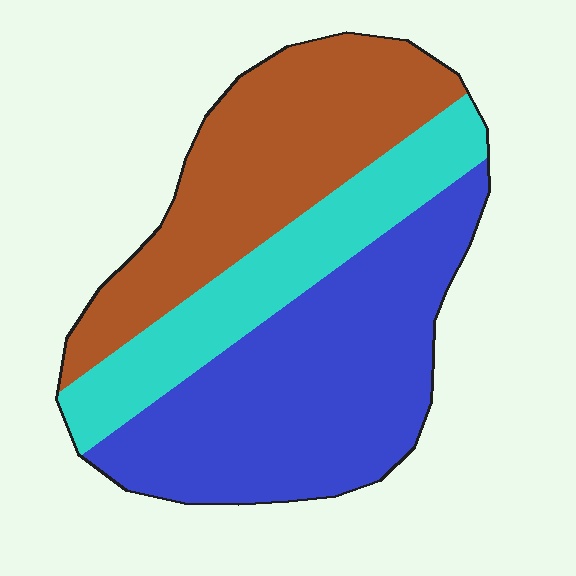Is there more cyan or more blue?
Blue.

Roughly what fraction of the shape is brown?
Brown takes up between a quarter and a half of the shape.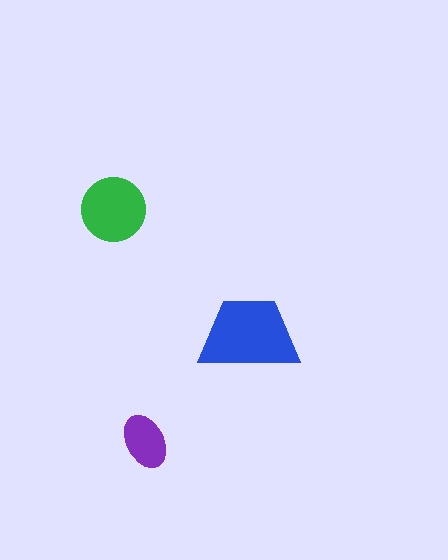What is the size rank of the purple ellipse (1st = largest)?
3rd.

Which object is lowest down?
The purple ellipse is bottommost.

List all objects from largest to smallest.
The blue trapezoid, the green circle, the purple ellipse.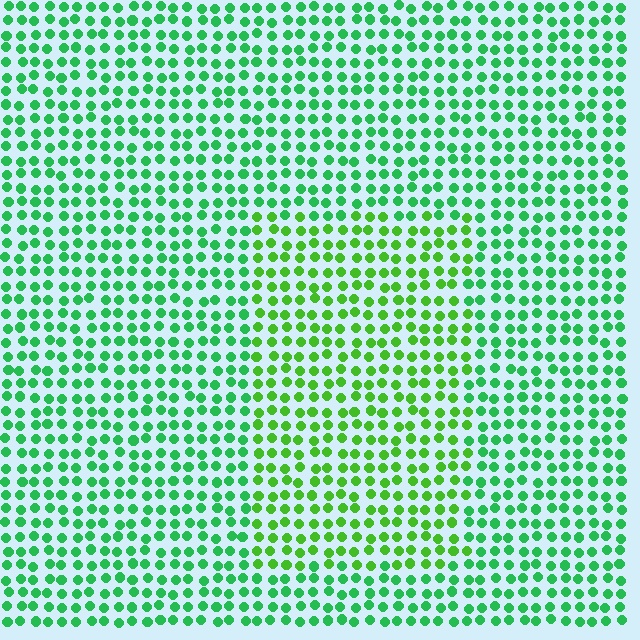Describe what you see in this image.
The image is filled with small green elements in a uniform arrangement. A rectangle-shaped region is visible where the elements are tinted to a slightly different hue, forming a subtle color boundary.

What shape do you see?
I see a rectangle.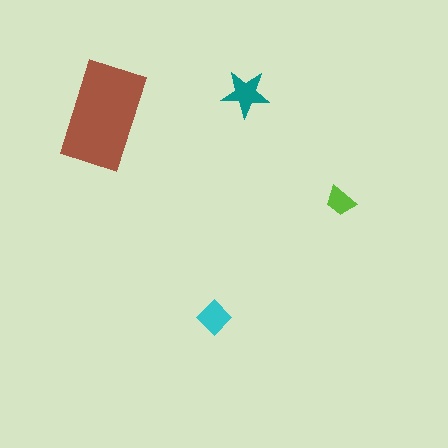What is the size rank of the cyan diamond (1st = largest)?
3rd.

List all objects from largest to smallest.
The brown rectangle, the teal star, the cyan diamond, the lime trapezoid.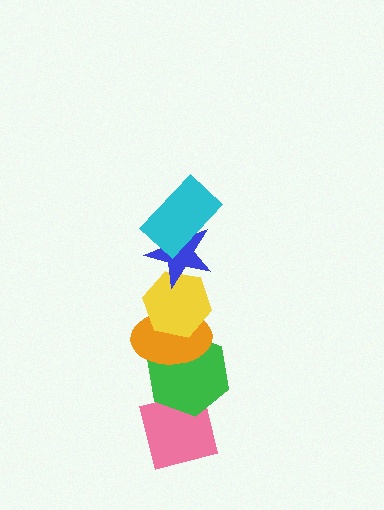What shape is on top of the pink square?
The green hexagon is on top of the pink square.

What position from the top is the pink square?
The pink square is 6th from the top.